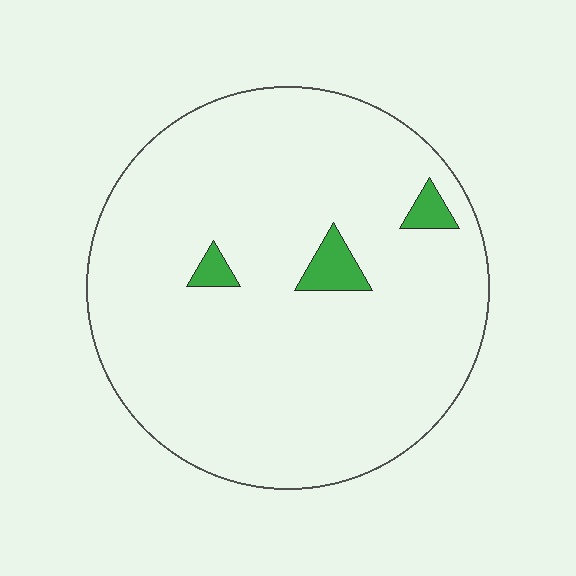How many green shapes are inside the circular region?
3.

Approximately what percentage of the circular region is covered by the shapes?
Approximately 5%.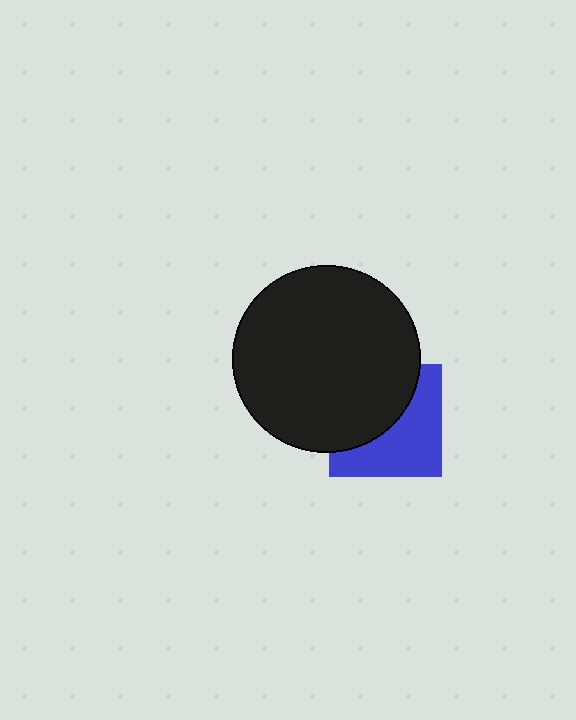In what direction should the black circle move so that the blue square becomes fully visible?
The black circle should move toward the upper-left. That is the shortest direction to clear the overlap and leave the blue square fully visible.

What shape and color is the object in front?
The object in front is a black circle.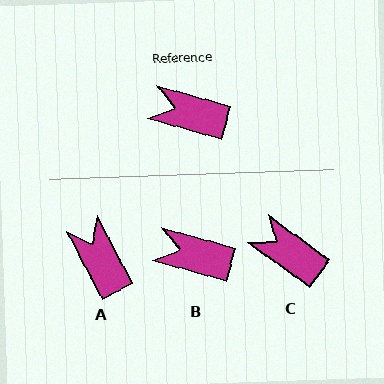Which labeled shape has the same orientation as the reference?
B.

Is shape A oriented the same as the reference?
No, it is off by about 47 degrees.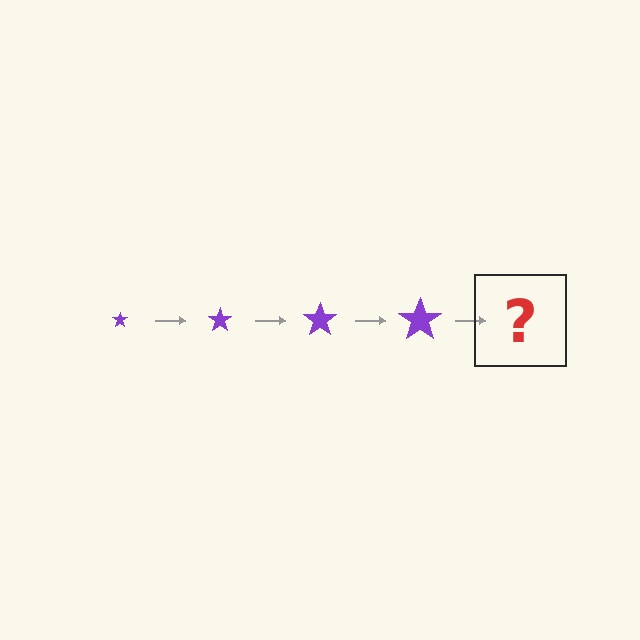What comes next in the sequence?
The next element should be a purple star, larger than the previous one.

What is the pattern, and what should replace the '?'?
The pattern is that the star gets progressively larger each step. The '?' should be a purple star, larger than the previous one.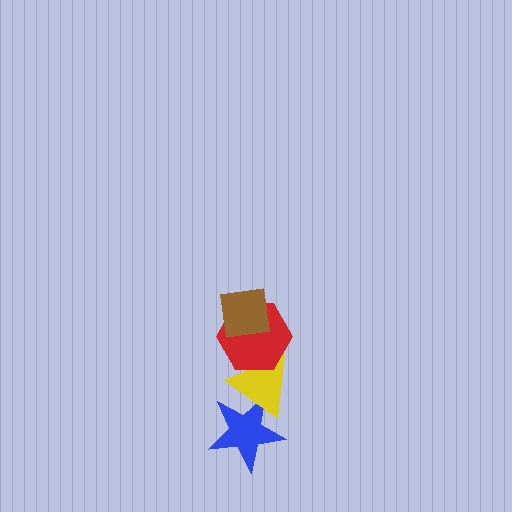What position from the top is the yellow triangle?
The yellow triangle is 3rd from the top.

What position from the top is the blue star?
The blue star is 4th from the top.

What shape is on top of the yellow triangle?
The red hexagon is on top of the yellow triangle.